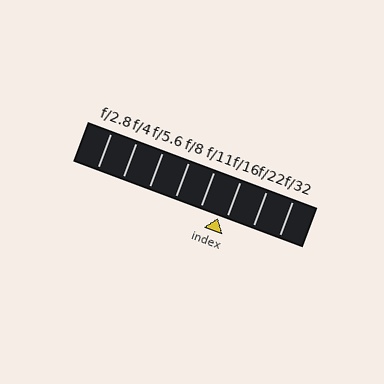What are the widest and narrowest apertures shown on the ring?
The widest aperture shown is f/2.8 and the narrowest is f/32.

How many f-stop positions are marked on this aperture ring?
There are 8 f-stop positions marked.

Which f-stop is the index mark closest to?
The index mark is closest to f/16.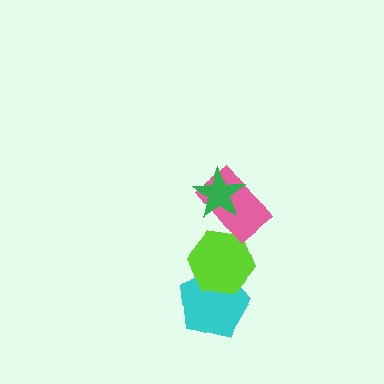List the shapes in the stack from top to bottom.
From top to bottom: the green star, the pink rectangle, the lime hexagon, the cyan pentagon.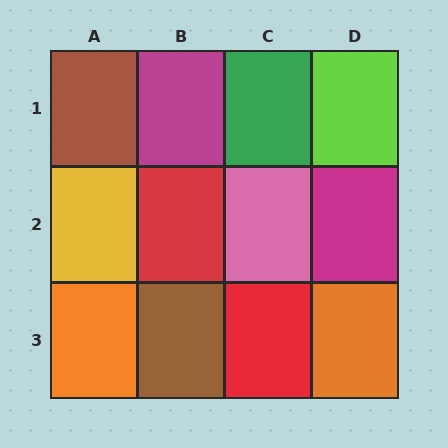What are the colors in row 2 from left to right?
Yellow, red, pink, magenta.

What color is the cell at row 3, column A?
Orange.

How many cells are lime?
1 cell is lime.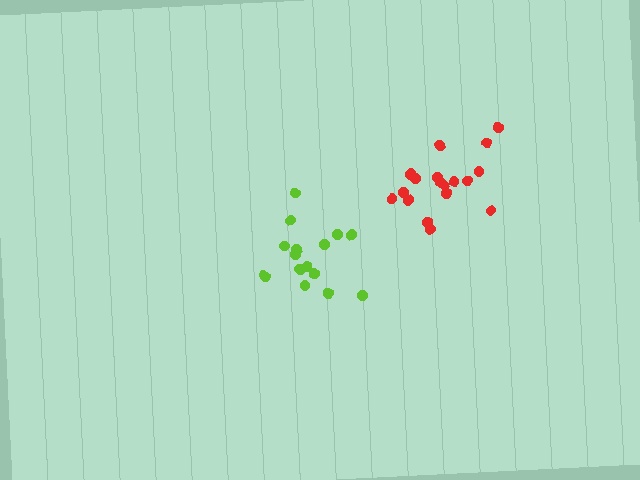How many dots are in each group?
Group 1: 18 dots, Group 2: 16 dots (34 total).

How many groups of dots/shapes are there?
There are 2 groups.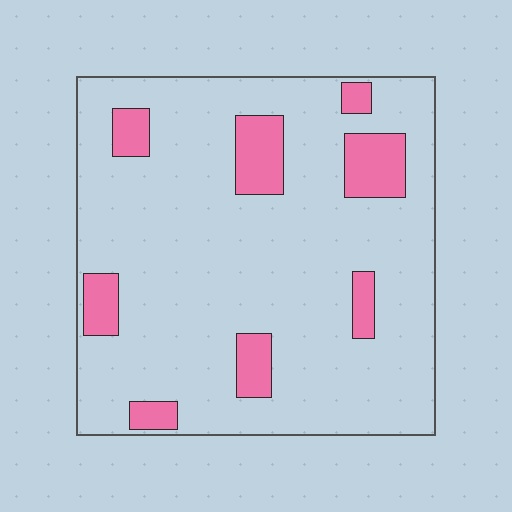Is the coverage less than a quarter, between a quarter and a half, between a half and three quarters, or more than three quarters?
Less than a quarter.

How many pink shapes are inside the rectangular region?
8.